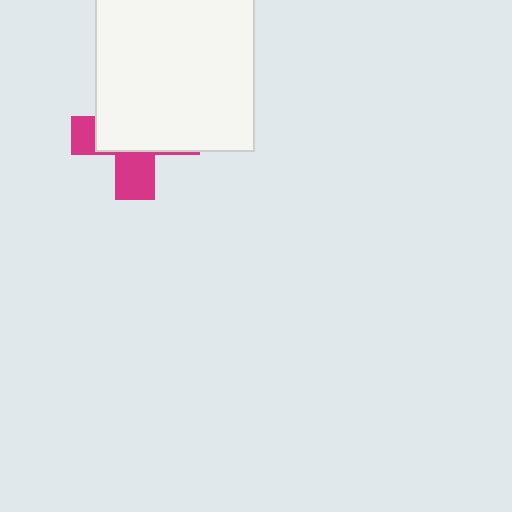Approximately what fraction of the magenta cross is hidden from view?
Roughly 64% of the magenta cross is hidden behind the white square.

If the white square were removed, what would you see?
You would see the complete magenta cross.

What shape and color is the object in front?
The object in front is a white square.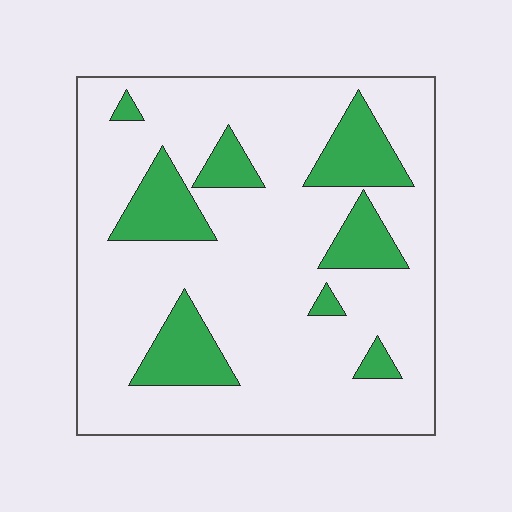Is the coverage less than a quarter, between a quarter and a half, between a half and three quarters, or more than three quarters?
Less than a quarter.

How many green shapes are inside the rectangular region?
8.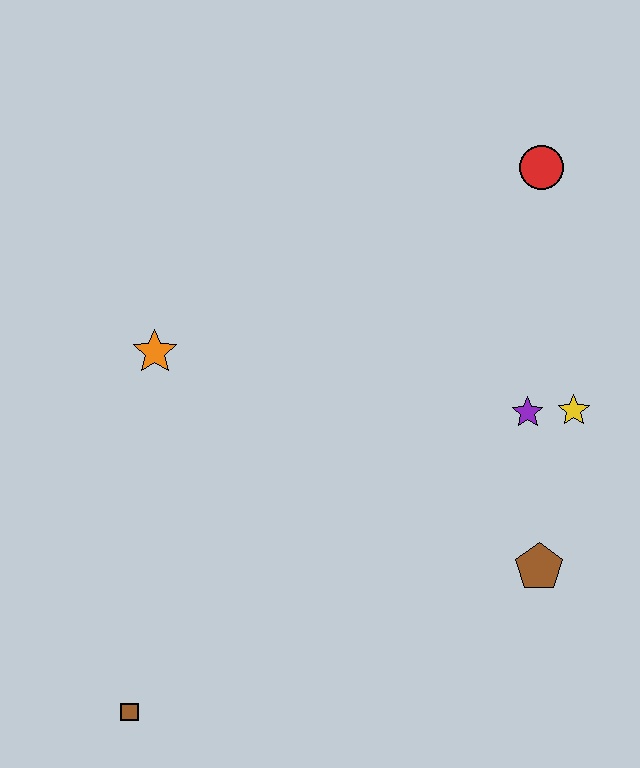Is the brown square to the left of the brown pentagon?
Yes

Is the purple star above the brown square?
Yes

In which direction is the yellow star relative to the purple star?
The yellow star is to the right of the purple star.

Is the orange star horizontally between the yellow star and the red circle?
No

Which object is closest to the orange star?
The brown square is closest to the orange star.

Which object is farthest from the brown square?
The red circle is farthest from the brown square.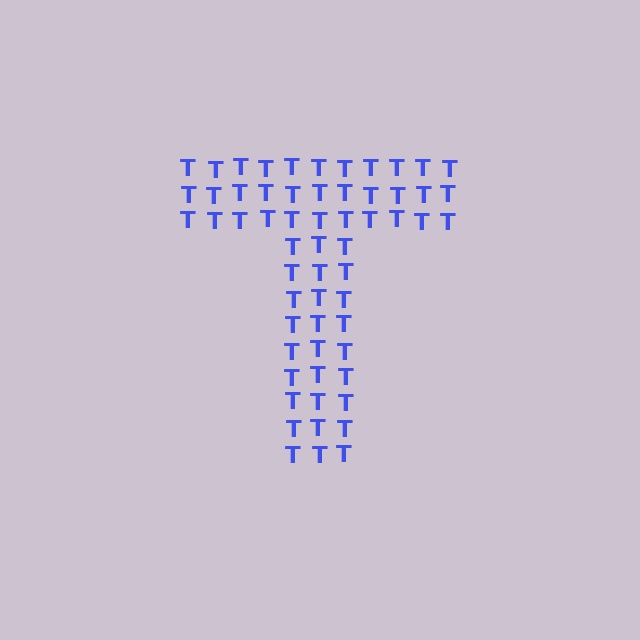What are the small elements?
The small elements are letter T's.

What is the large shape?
The large shape is the letter T.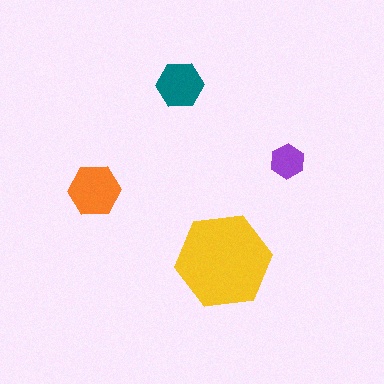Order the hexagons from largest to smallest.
the yellow one, the orange one, the teal one, the purple one.